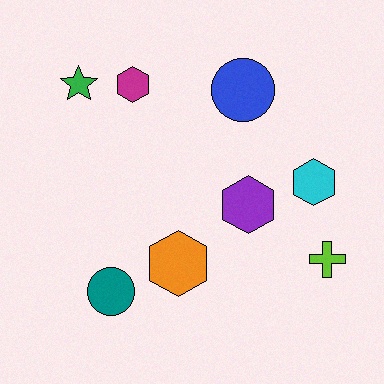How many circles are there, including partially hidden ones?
There are 2 circles.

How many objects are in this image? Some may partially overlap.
There are 8 objects.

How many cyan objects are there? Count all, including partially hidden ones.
There is 1 cyan object.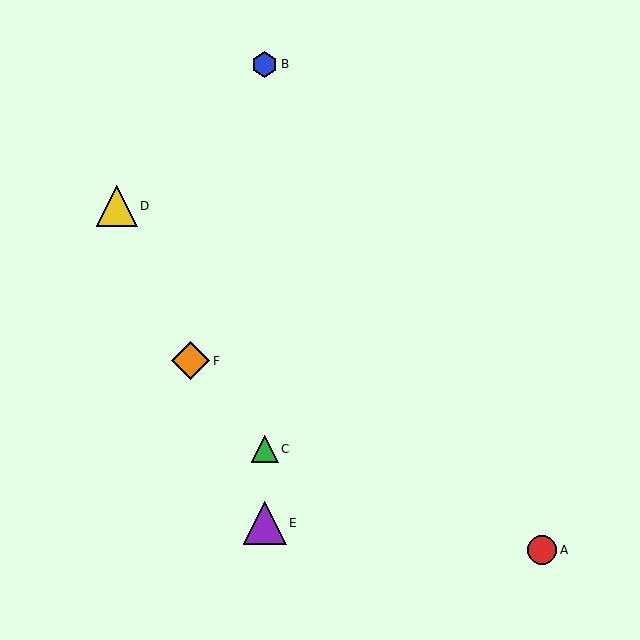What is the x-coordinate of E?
Object E is at x≈265.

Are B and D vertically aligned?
No, B is at x≈265 and D is at x≈117.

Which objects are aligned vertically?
Objects B, C, E are aligned vertically.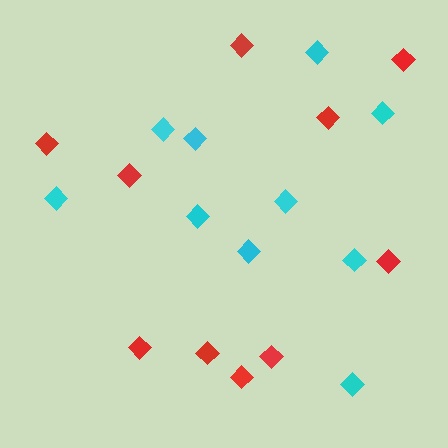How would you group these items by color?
There are 2 groups: one group of red diamonds (10) and one group of cyan diamonds (10).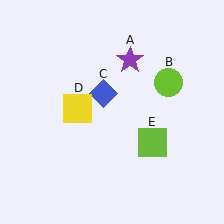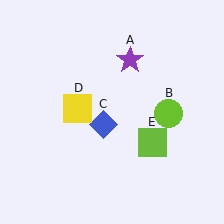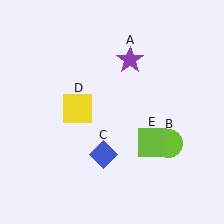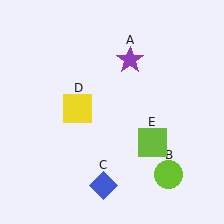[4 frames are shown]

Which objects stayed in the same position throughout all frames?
Purple star (object A) and yellow square (object D) and lime square (object E) remained stationary.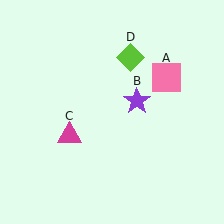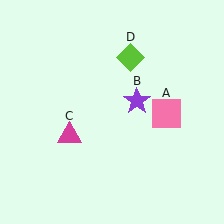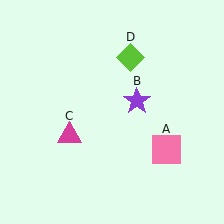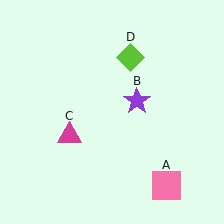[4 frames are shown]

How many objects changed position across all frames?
1 object changed position: pink square (object A).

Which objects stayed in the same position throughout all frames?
Purple star (object B) and magenta triangle (object C) and lime diamond (object D) remained stationary.